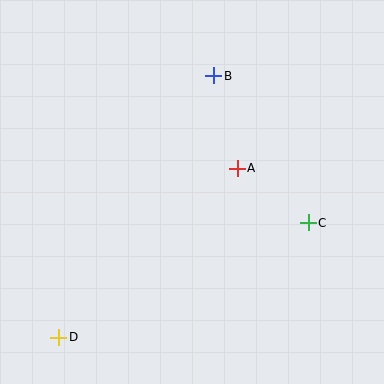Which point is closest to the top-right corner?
Point B is closest to the top-right corner.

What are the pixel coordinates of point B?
Point B is at (214, 76).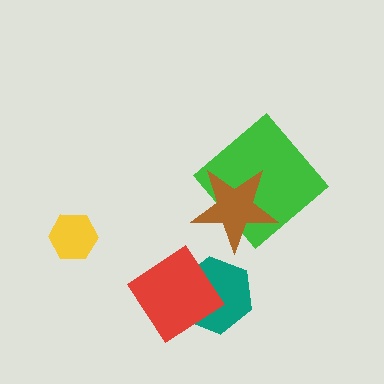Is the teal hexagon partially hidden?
Yes, it is partially covered by another shape.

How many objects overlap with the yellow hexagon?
0 objects overlap with the yellow hexagon.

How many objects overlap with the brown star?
1 object overlaps with the brown star.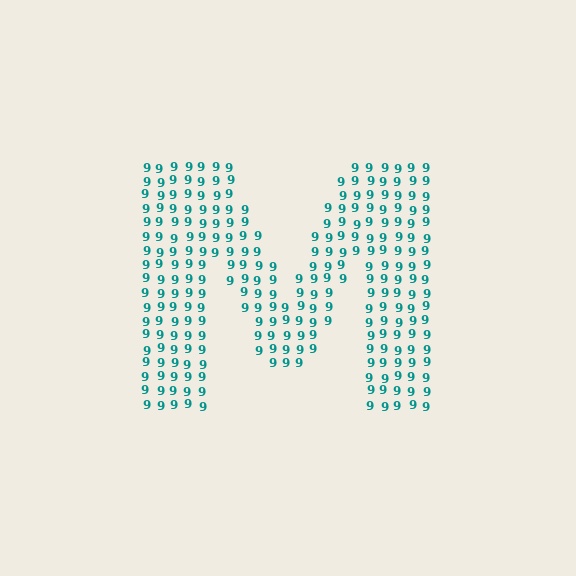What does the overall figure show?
The overall figure shows the letter M.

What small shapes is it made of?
It is made of small digit 9's.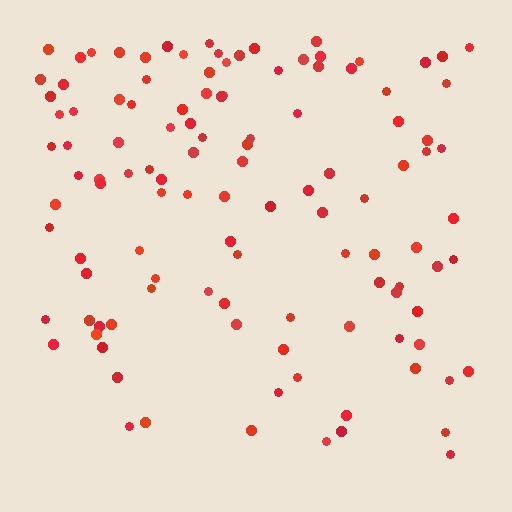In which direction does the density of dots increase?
From bottom to top, with the top side densest.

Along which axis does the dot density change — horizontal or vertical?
Vertical.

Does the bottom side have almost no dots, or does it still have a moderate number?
Still a moderate number, just noticeably fewer than the top.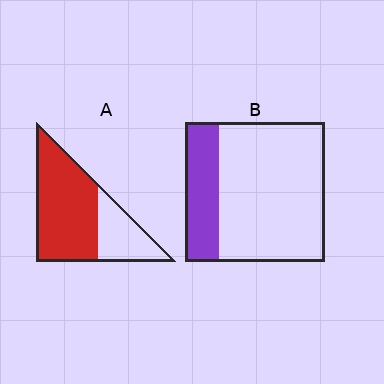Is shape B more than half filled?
No.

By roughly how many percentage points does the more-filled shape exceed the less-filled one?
By roughly 45 percentage points (A over B).